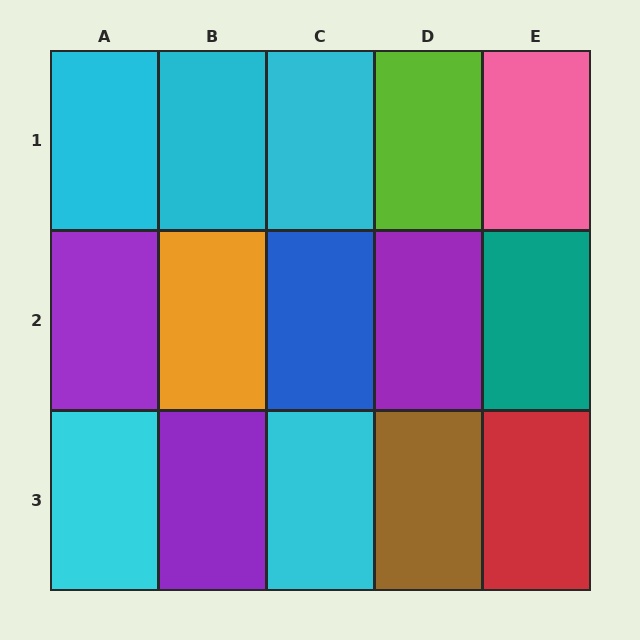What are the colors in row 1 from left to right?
Cyan, cyan, cyan, lime, pink.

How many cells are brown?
1 cell is brown.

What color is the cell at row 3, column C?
Cyan.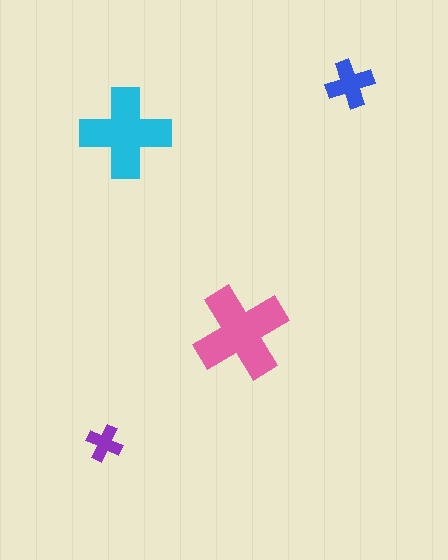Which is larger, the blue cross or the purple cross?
The blue one.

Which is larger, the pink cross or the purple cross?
The pink one.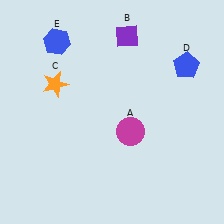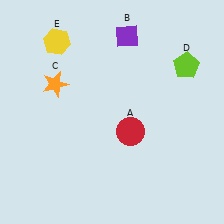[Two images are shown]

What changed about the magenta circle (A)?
In Image 1, A is magenta. In Image 2, it changed to red.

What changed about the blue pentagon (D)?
In Image 1, D is blue. In Image 2, it changed to lime.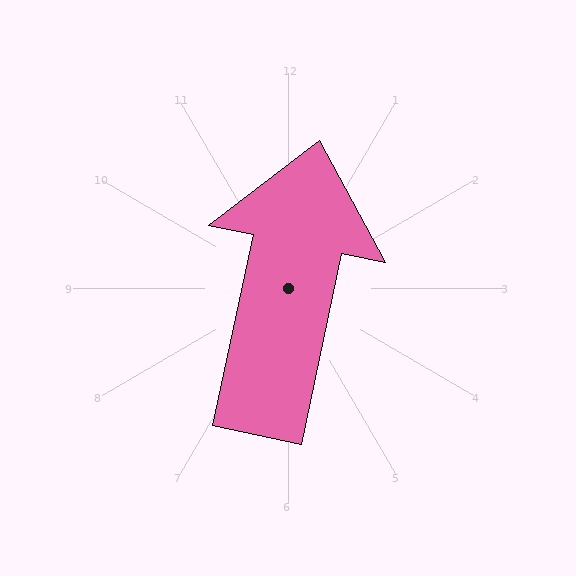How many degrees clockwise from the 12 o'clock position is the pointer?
Approximately 12 degrees.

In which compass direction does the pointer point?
North.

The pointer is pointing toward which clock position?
Roughly 12 o'clock.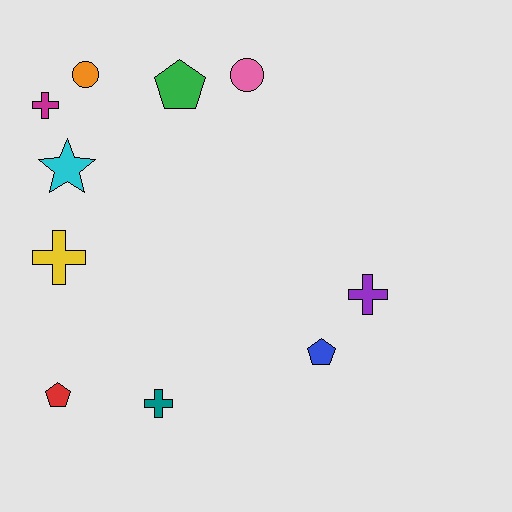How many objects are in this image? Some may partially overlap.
There are 10 objects.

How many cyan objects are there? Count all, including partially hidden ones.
There is 1 cyan object.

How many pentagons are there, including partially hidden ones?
There are 3 pentagons.